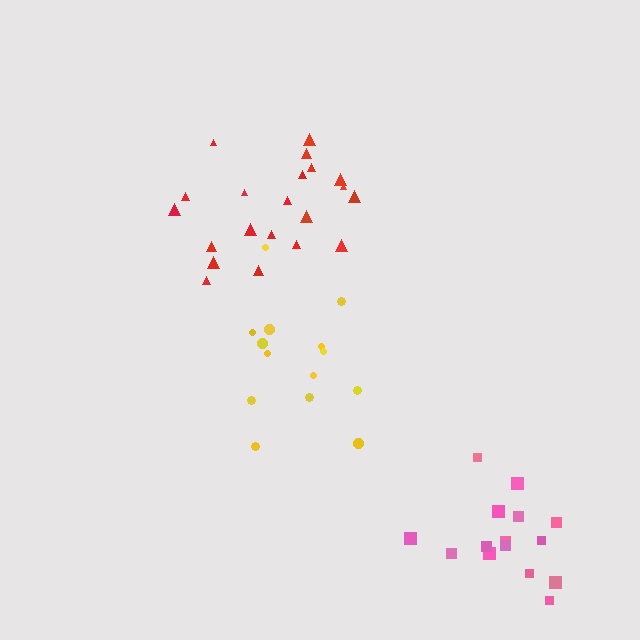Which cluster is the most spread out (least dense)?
Yellow.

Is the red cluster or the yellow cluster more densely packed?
Red.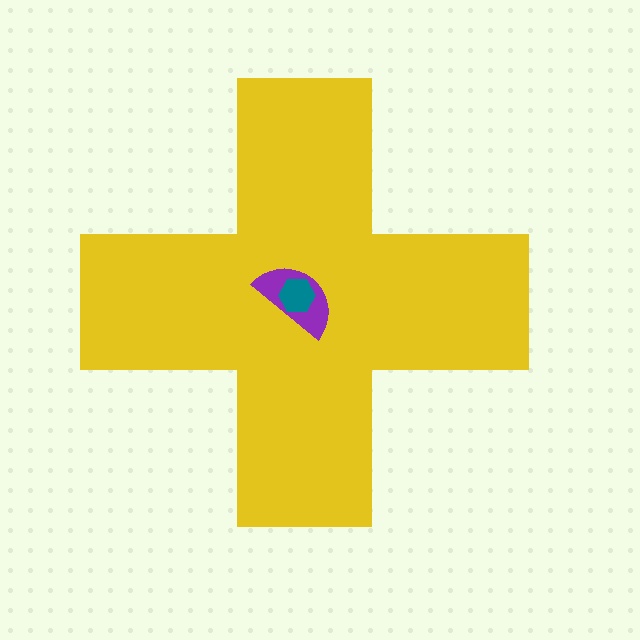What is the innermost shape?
The teal hexagon.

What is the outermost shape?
The yellow cross.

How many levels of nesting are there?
3.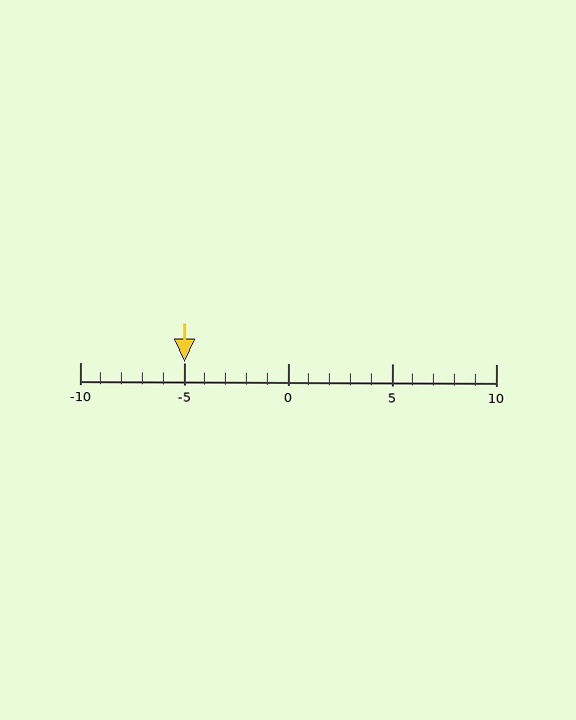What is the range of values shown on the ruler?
The ruler shows values from -10 to 10.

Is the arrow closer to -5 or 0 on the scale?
The arrow is closer to -5.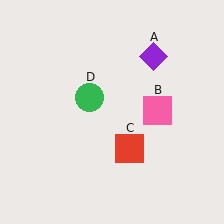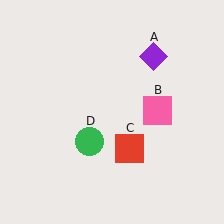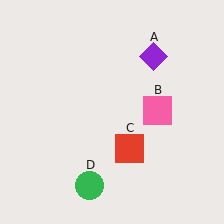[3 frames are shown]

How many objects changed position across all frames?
1 object changed position: green circle (object D).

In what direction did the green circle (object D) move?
The green circle (object D) moved down.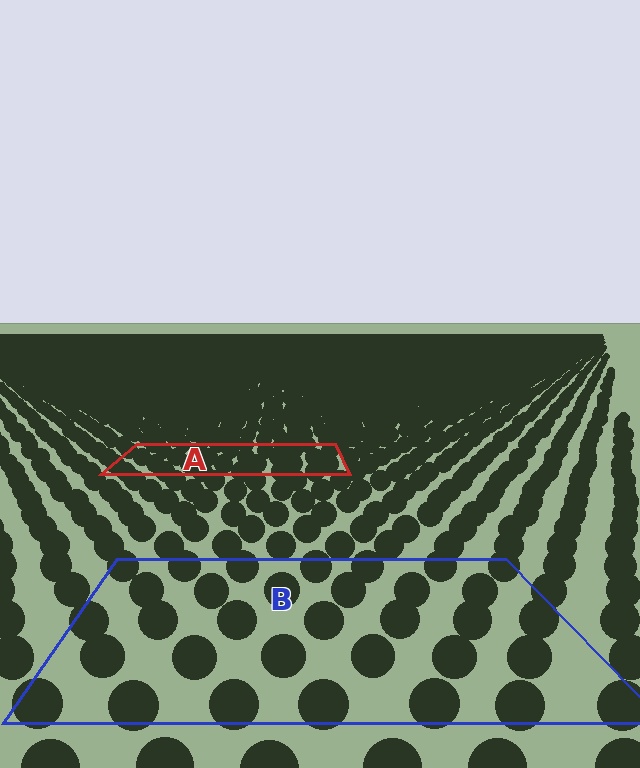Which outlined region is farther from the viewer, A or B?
Region A is farther from the viewer — the texture elements inside it appear smaller and more densely packed.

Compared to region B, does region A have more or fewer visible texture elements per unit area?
Region A has more texture elements per unit area — they are packed more densely because it is farther away.